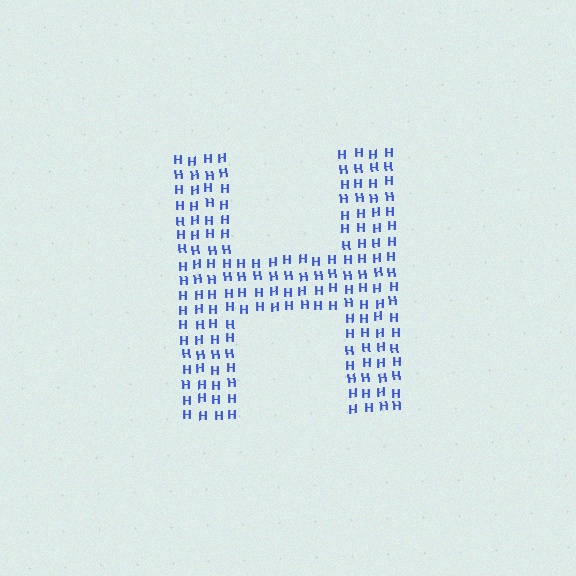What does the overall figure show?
The overall figure shows the letter H.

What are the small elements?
The small elements are letter H's.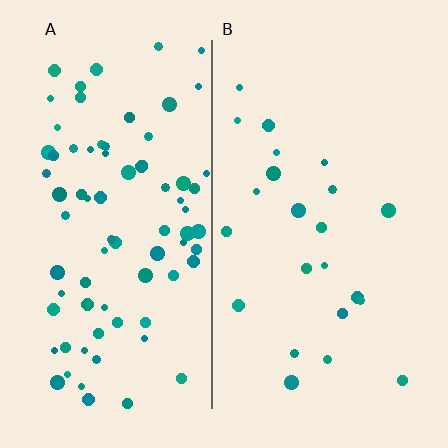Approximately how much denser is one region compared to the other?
Approximately 3.4× — region A over region B.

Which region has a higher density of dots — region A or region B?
A (the left).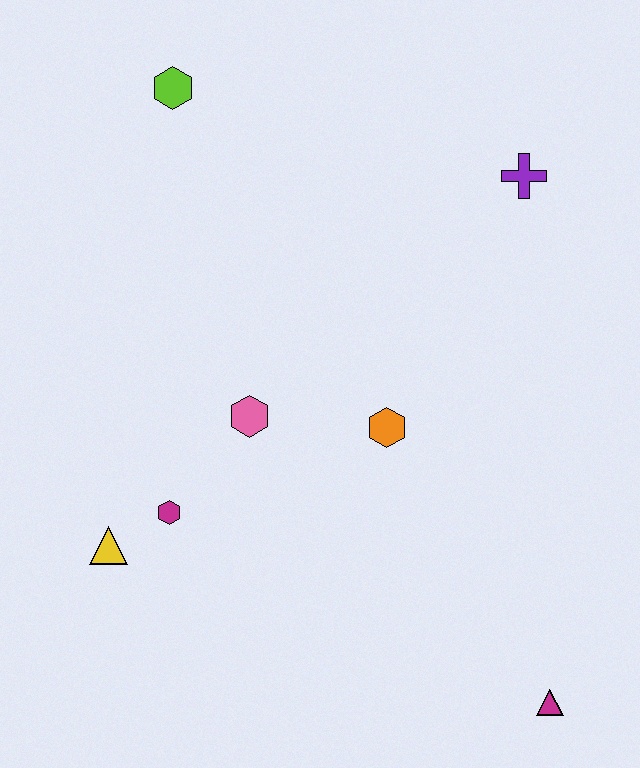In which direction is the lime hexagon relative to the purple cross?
The lime hexagon is to the left of the purple cross.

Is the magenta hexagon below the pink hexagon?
Yes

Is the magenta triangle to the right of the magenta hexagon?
Yes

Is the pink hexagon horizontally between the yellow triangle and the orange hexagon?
Yes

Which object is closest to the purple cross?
The orange hexagon is closest to the purple cross.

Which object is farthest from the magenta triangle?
The lime hexagon is farthest from the magenta triangle.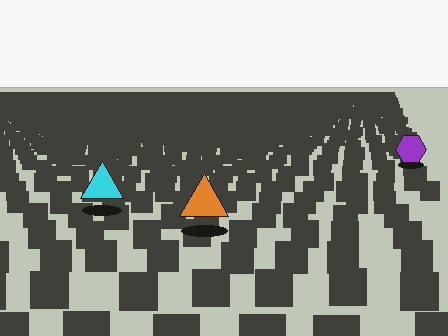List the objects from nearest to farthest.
From nearest to farthest: the orange triangle, the cyan triangle, the purple hexagon.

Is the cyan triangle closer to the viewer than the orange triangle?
No. The orange triangle is closer — you can tell from the texture gradient: the ground texture is coarser near it.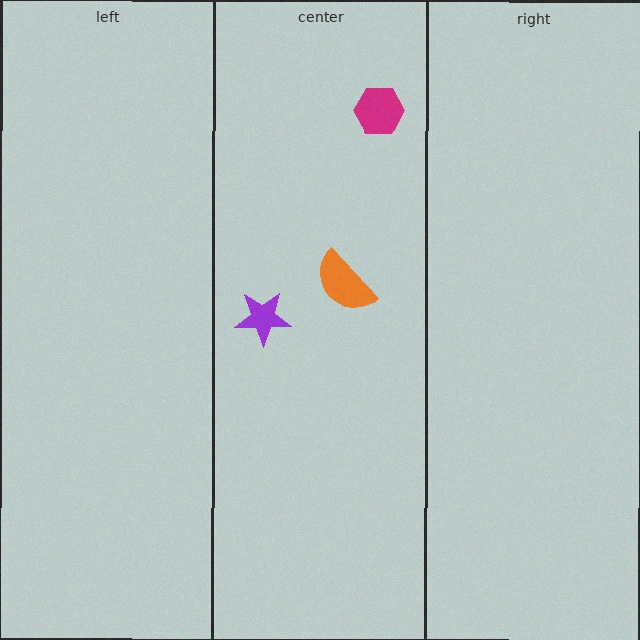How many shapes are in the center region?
3.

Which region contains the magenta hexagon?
The center region.